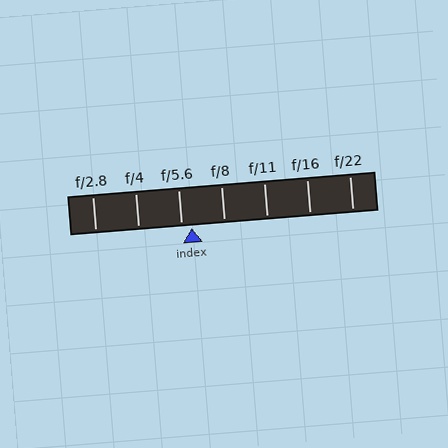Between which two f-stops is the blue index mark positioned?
The index mark is between f/5.6 and f/8.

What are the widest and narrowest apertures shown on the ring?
The widest aperture shown is f/2.8 and the narrowest is f/22.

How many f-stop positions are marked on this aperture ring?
There are 7 f-stop positions marked.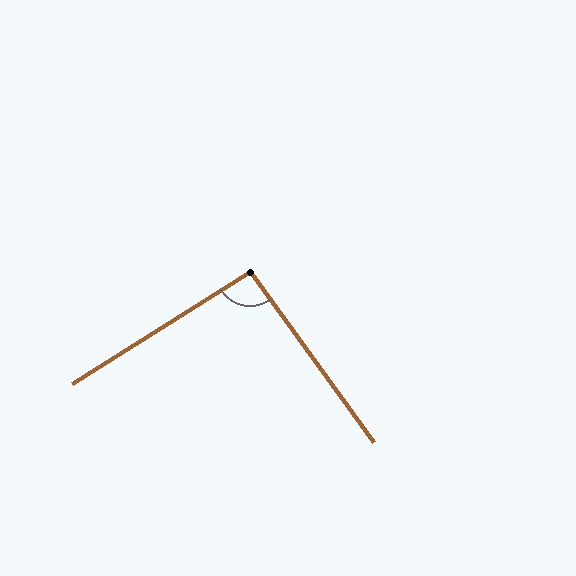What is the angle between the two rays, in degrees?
Approximately 94 degrees.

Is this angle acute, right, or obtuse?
It is approximately a right angle.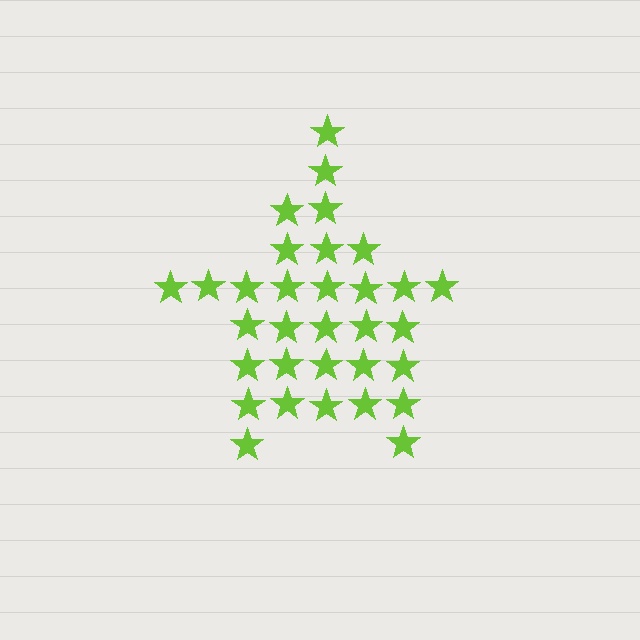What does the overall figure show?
The overall figure shows a star.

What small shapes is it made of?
It is made of small stars.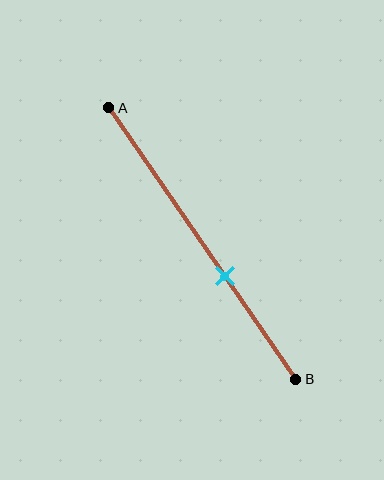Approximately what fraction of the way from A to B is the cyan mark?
The cyan mark is approximately 60% of the way from A to B.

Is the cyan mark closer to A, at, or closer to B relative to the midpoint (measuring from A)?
The cyan mark is closer to point B than the midpoint of segment AB.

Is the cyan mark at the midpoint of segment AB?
No, the mark is at about 60% from A, not at the 50% midpoint.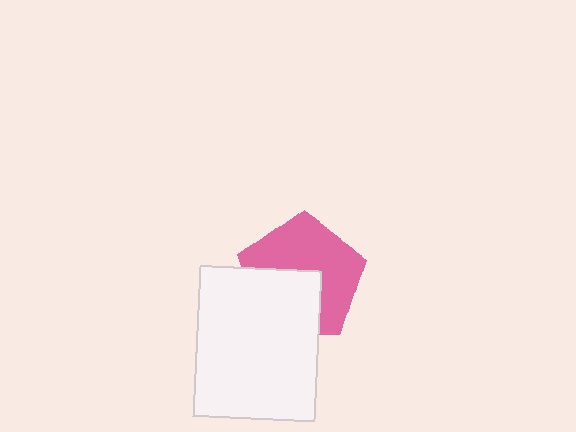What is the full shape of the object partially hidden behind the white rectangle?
The partially hidden object is a pink pentagon.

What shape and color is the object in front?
The object in front is a white rectangle.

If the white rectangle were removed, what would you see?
You would see the complete pink pentagon.